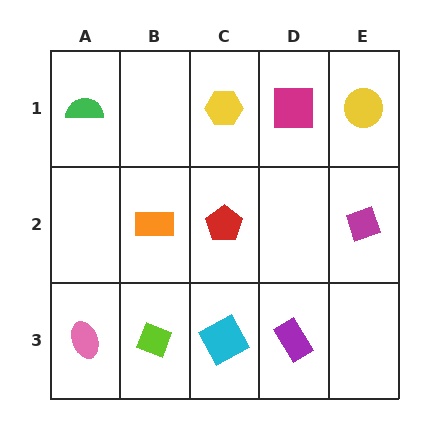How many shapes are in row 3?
4 shapes.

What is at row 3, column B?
A lime diamond.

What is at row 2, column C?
A red pentagon.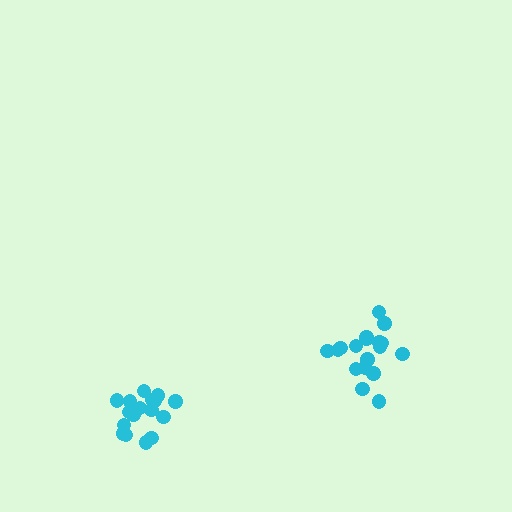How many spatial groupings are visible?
There are 2 spatial groupings.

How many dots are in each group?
Group 1: 18 dots, Group 2: 19 dots (37 total).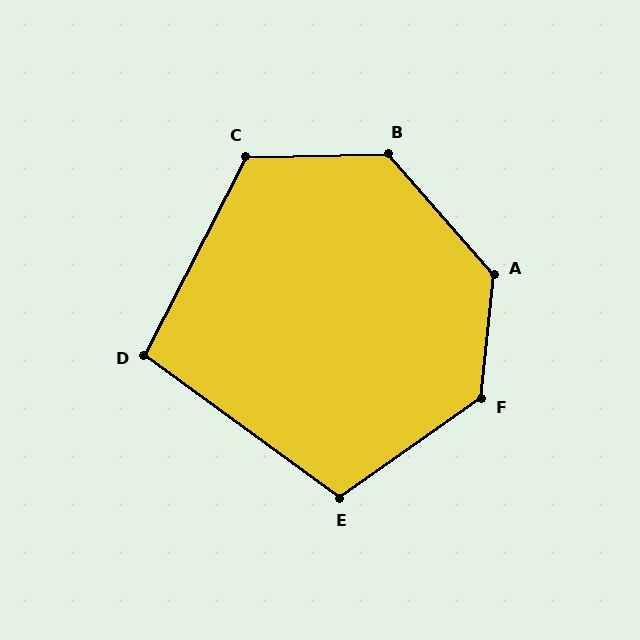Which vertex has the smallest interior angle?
D, at approximately 99 degrees.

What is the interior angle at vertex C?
Approximately 118 degrees (obtuse).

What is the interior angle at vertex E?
Approximately 109 degrees (obtuse).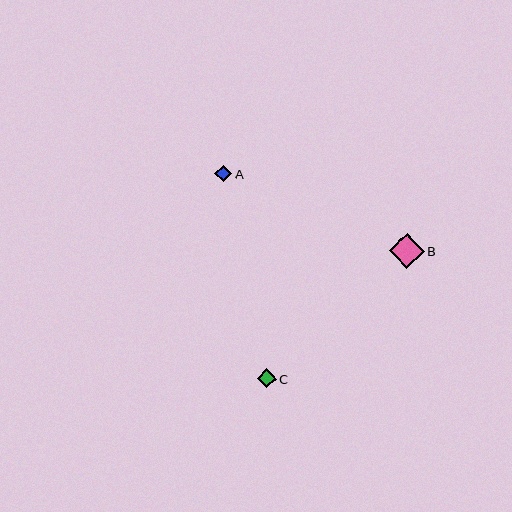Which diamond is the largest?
Diamond B is the largest with a size of approximately 35 pixels.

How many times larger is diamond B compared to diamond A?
Diamond B is approximately 2.1 times the size of diamond A.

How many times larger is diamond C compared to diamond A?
Diamond C is approximately 1.1 times the size of diamond A.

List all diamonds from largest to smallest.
From largest to smallest: B, C, A.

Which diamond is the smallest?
Diamond A is the smallest with a size of approximately 17 pixels.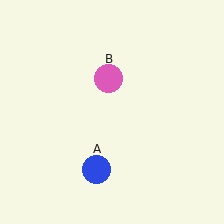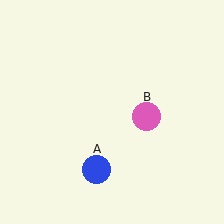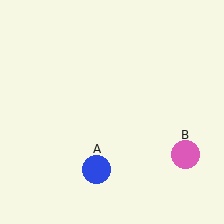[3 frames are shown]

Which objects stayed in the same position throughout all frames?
Blue circle (object A) remained stationary.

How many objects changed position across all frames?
1 object changed position: pink circle (object B).